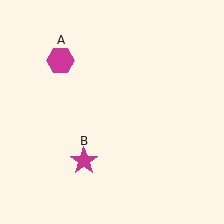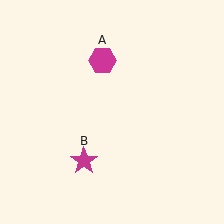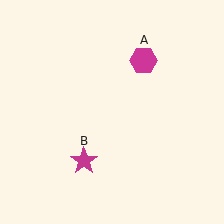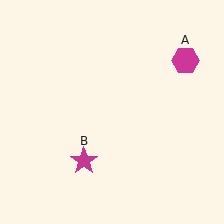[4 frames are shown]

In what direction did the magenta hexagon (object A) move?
The magenta hexagon (object A) moved right.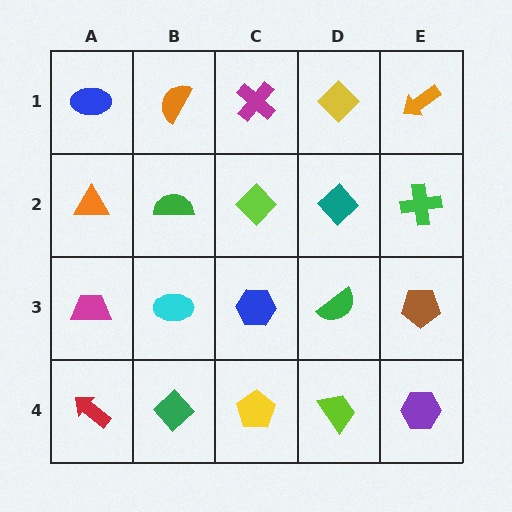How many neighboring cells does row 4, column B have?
3.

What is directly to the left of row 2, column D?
A lime diamond.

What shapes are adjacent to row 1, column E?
A green cross (row 2, column E), a yellow diamond (row 1, column D).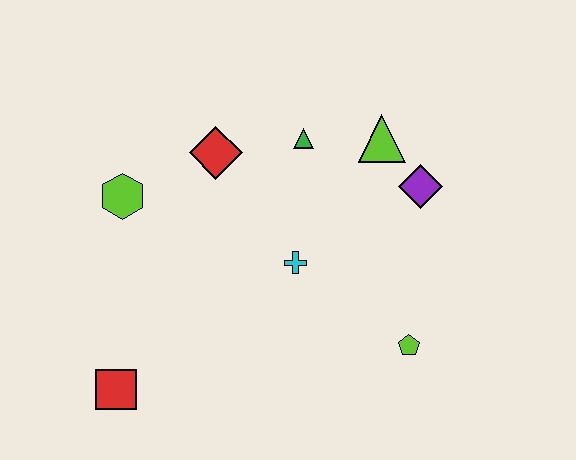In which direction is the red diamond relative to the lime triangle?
The red diamond is to the left of the lime triangle.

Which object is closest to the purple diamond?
The lime triangle is closest to the purple diamond.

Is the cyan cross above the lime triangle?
No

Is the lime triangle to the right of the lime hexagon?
Yes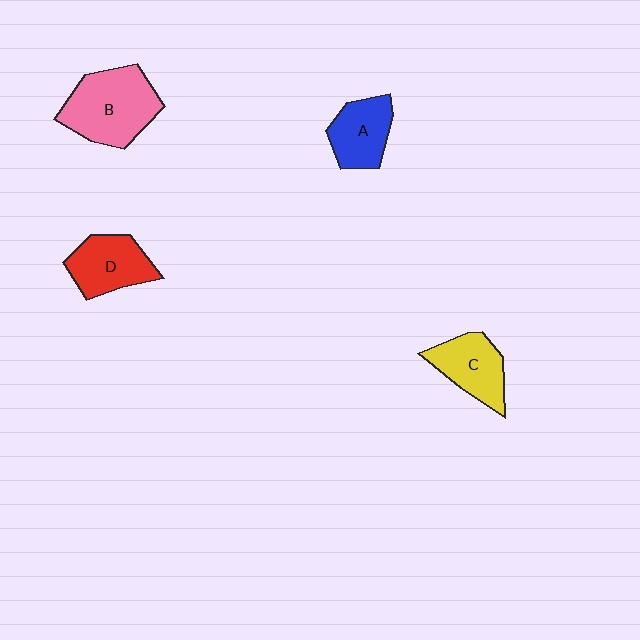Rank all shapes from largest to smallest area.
From largest to smallest: B (pink), D (red), C (yellow), A (blue).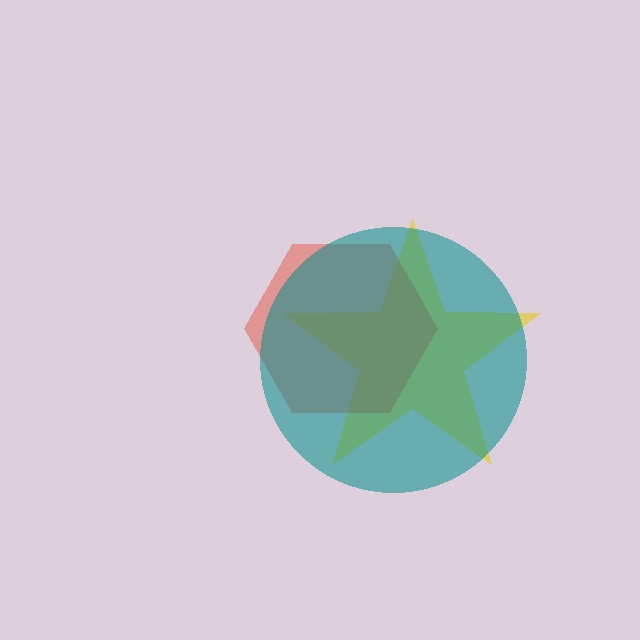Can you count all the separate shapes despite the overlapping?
Yes, there are 3 separate shapes.